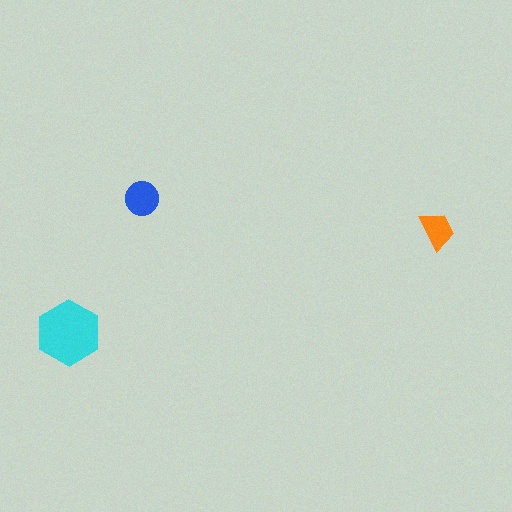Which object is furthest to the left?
The cyan hexagon is leftmost.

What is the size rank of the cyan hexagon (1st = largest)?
1st.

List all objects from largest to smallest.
The cyan hexagon, the blue circle, the orange trapezoid.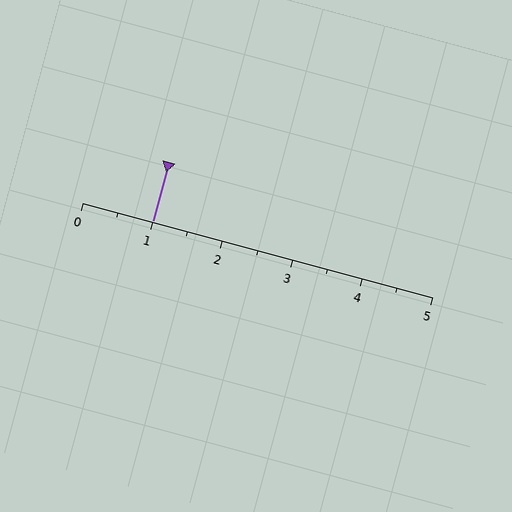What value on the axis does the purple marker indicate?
The marker indicates approximately 1.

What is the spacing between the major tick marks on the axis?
The major ticks are spaced 1 apart.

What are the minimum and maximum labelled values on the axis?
The axis runs from 0 to 5.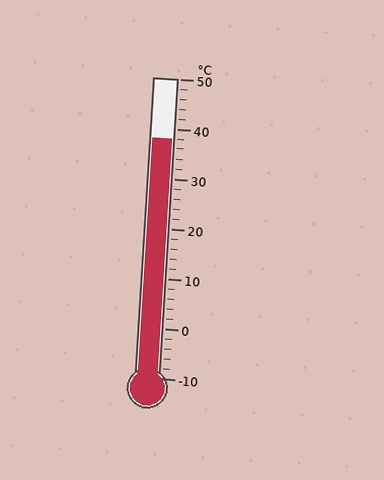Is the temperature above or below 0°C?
The temperature is above 0°C.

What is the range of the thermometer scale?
The thermometer scale ranges from -10°C to 50°C.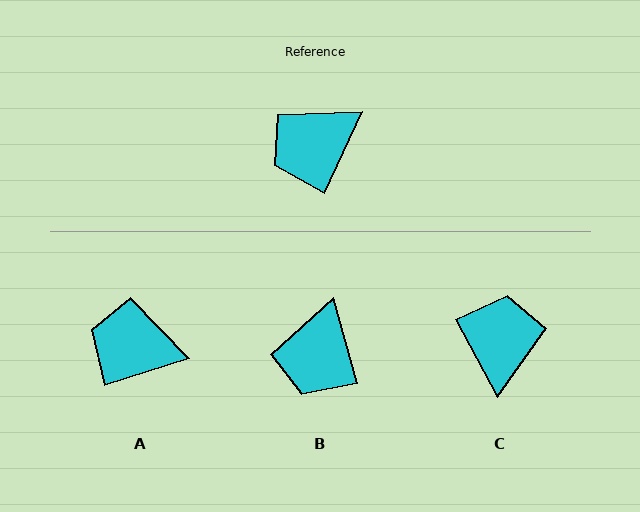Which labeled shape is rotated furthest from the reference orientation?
C, about 127 degrees away.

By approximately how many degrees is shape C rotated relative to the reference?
Approximately 127 degrees clockwise.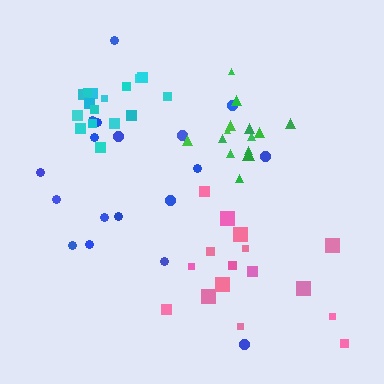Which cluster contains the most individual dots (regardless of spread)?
Blue (18).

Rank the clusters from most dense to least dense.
cyan, green, pink, blue.